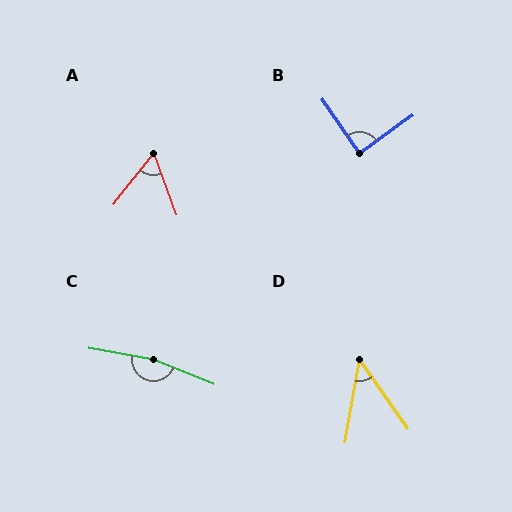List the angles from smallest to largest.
D (45°), A (58°), B (89°), C (168°).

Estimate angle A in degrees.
Approximately 58 degrees.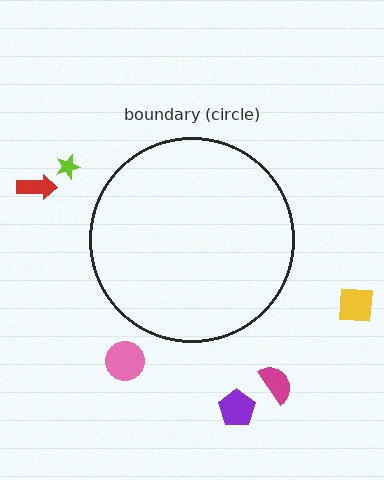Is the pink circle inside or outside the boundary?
Outside.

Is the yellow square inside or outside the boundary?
Outside.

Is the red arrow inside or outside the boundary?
Outside.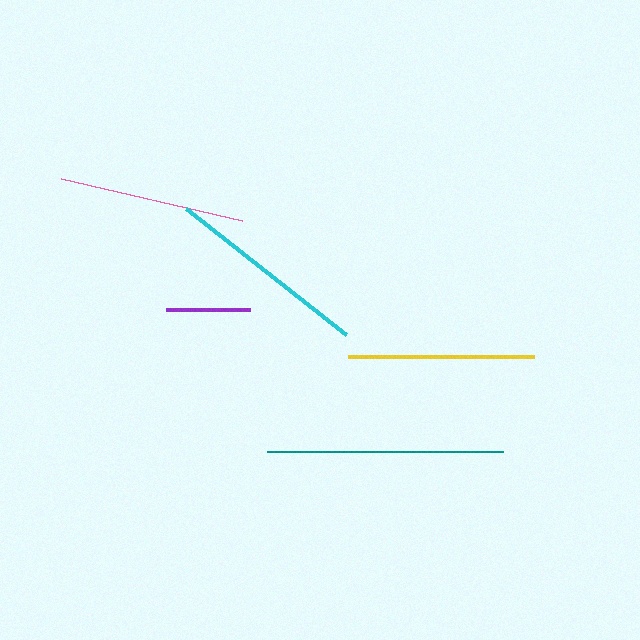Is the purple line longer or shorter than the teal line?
The teal line is longer than the purple line.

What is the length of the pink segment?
The pink segment is approximately 187 pixels long.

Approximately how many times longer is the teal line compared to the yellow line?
The teal line is approximately 1.3 times the length of the yellow line.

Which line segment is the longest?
The teal line is the longest at approximately 236 pixels.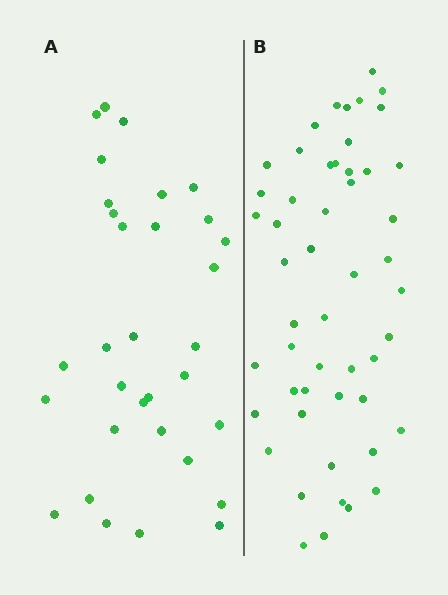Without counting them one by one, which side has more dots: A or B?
Region B (the right region) has more dots.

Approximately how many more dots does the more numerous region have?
Region B has approximately 20 more dots than region A.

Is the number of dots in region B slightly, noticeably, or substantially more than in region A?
Region B has substantially more. The ratio is roughly 1.6 to 1.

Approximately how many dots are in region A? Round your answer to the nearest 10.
About 30 dots. (The exact count is 32, which rounds to 30.)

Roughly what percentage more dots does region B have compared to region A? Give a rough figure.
About 60% more.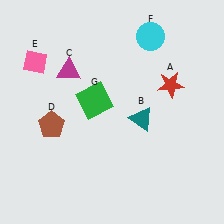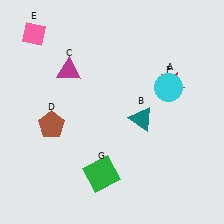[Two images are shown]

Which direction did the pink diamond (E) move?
The pink diamond (E) moved up.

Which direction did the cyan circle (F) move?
The cyan circle (F) moved down.